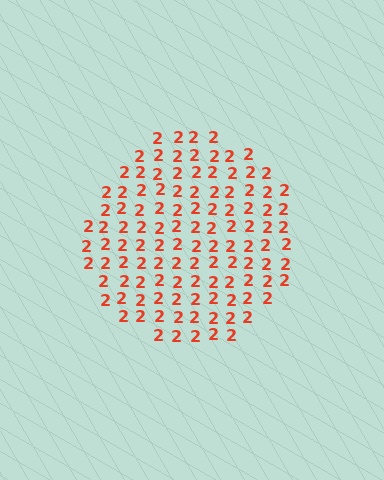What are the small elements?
The small elements are digit 2's.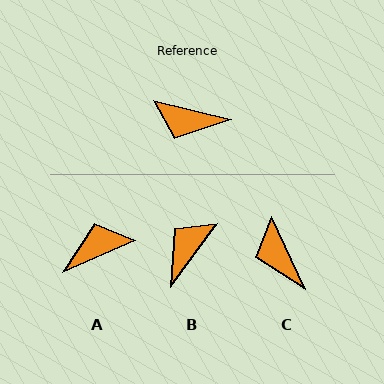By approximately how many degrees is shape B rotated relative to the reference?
Approximately 112 degrees clockwise.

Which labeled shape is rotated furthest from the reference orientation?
A, about 142 degrees away.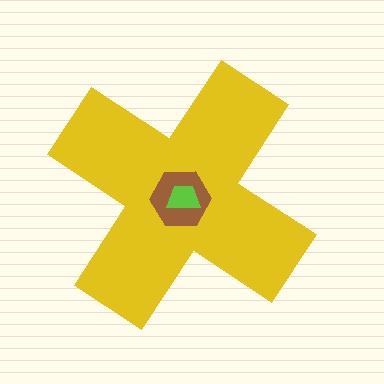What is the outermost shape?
The yellow cross.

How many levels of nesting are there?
3.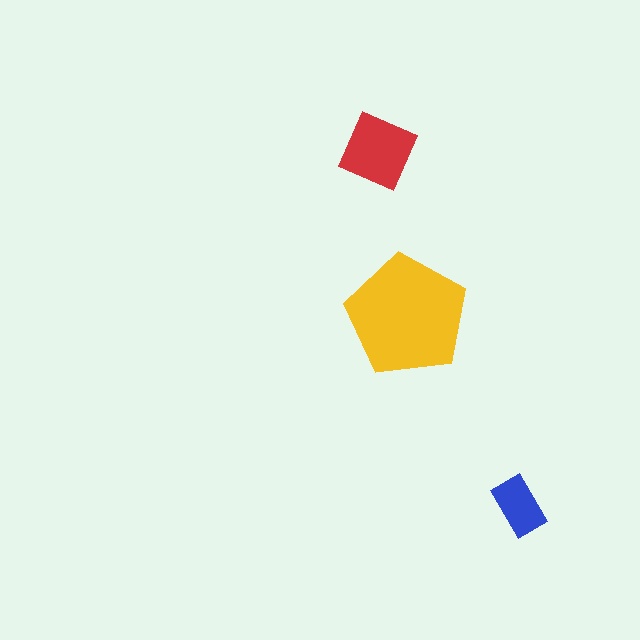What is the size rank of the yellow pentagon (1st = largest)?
1st.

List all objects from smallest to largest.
The blue rectangle, the red diamond, the yellow pentagon.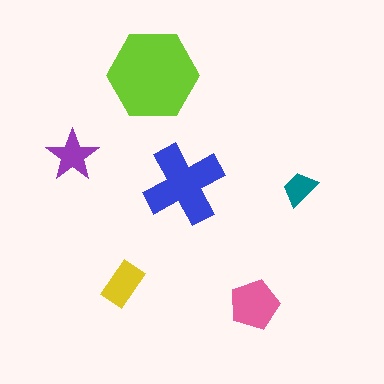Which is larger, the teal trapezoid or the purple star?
The purple star.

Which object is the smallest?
The teal trapezoid.